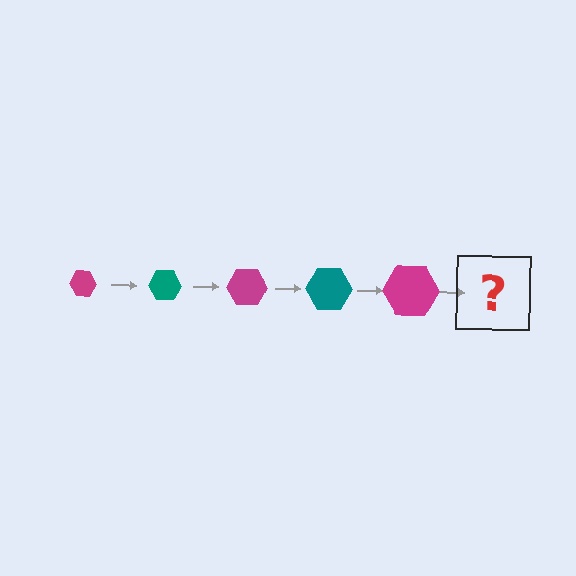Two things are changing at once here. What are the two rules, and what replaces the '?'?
The two rules are that the hexagon grows larger each step and the color cycles through magenta and teal. The '?' should be a teal hexagon, larger than the previous one.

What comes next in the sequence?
The next element should be a teal hexagon, larger than the previous one.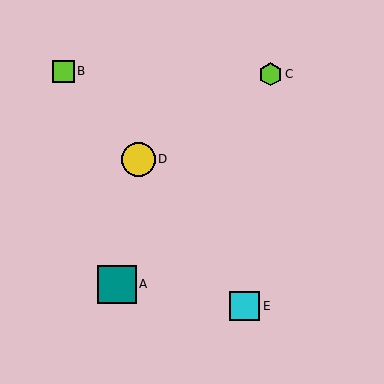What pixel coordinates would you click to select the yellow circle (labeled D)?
Click at (138, 159) to select the yellow circle D.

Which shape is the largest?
The teal square (labeled A) is the largest.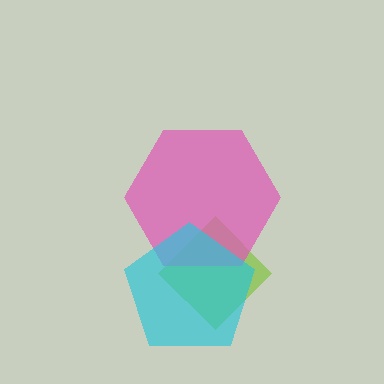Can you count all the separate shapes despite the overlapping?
Yes, there are 3 separate shapes.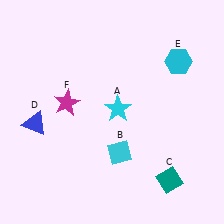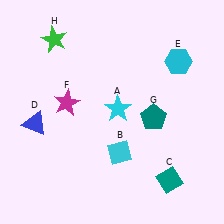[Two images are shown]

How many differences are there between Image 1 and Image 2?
There are 2 differences between the two images.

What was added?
A teal pentagon (G), a green star (H) were added in Image 2.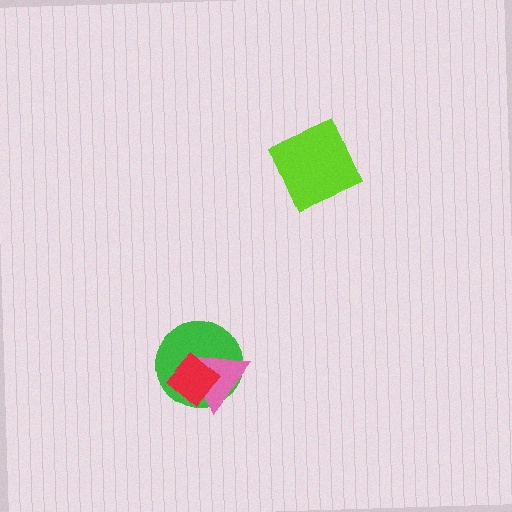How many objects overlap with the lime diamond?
0 objects overlap with the lime diamond.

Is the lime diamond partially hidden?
No, no other shape covers it.